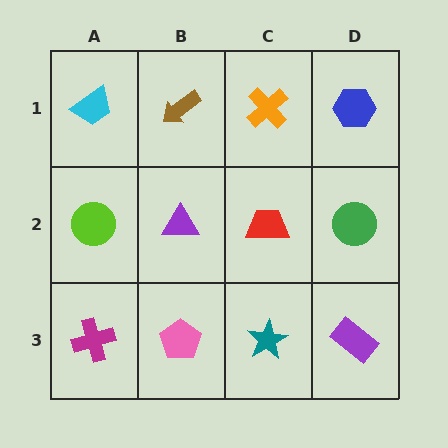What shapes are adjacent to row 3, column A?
A lime circle (row 2, column A), a pink pentagon (row 3, column B).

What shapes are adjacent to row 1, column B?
A purple triangle (row 2, column B), a cyan trapezoid (row 1, column A), an orange cross (row 1, column C).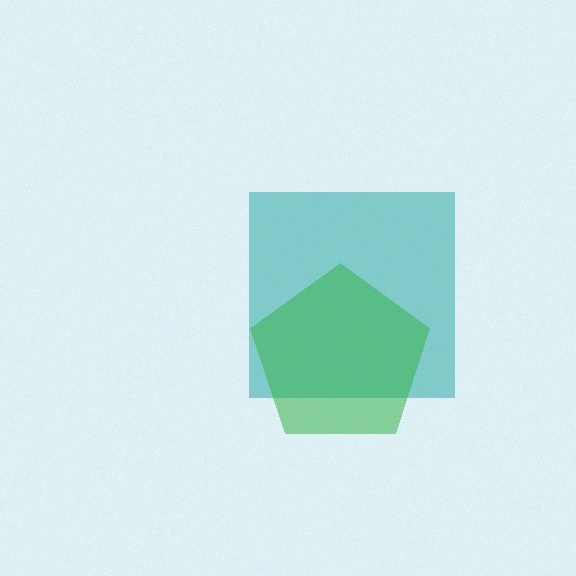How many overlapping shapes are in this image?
There are 2 overlapping shapes in the image.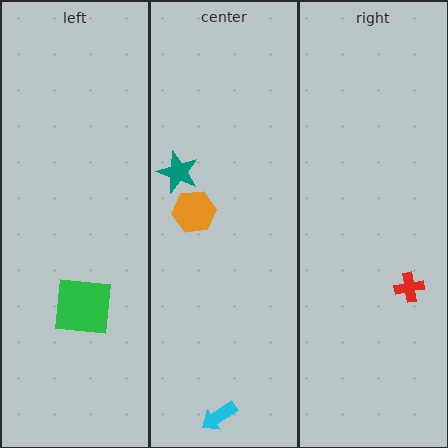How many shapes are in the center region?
3.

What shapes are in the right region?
The red cross.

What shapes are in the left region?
The green square.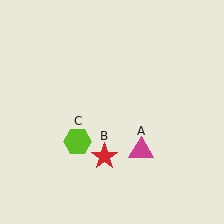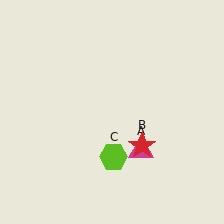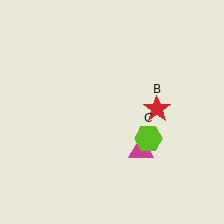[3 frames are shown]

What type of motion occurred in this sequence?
The red star (object B), lime hexagon (object C) rotated counterclockwise around the center of the scene.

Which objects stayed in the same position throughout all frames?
Magenta triangle (object A) remained stationary.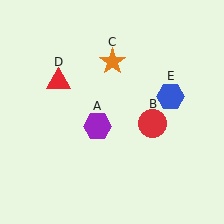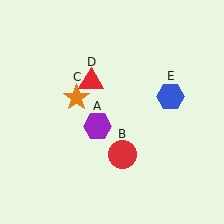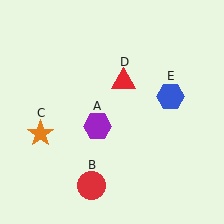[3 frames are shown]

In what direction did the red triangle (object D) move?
The red triangle (object D) moved right.